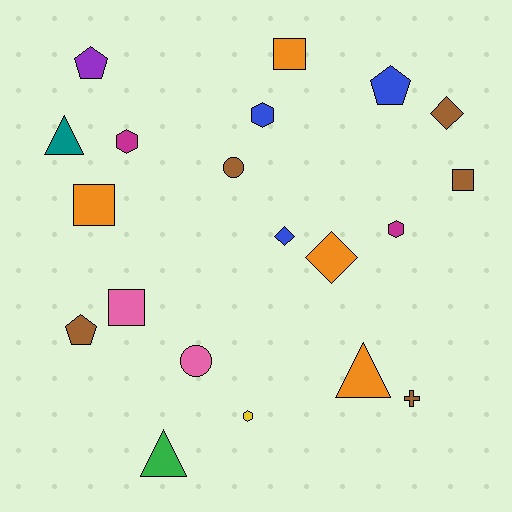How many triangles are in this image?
There are 3 triangles.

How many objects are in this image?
There are 20 objects.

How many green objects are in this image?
There is 1 green object.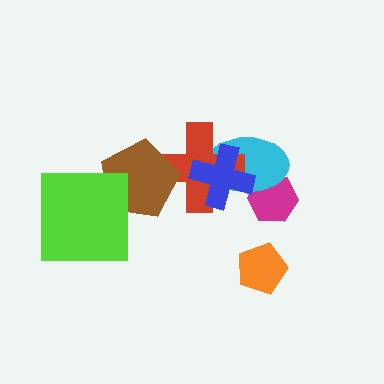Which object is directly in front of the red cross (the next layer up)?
The blue cross is directly in front of the red cross.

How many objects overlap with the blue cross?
2 objects overlap with the blue cross.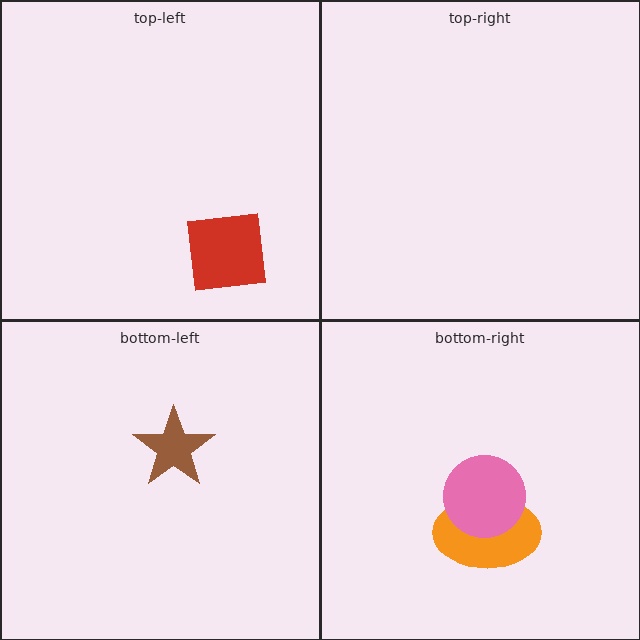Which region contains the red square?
The top-left region.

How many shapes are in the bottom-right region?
2.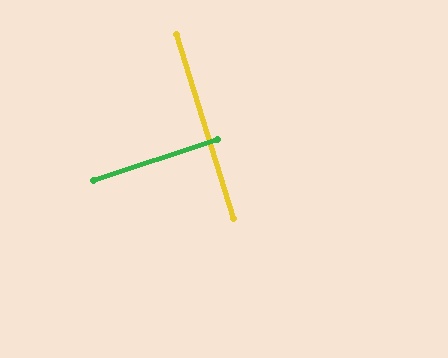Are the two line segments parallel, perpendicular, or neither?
Perpendicular — they meet at approximately 89°.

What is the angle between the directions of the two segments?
Approximately 89 degrees.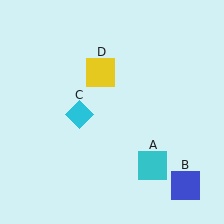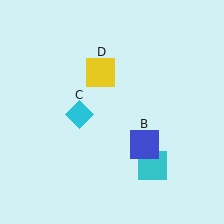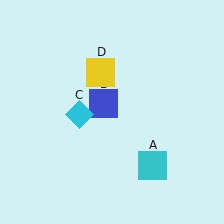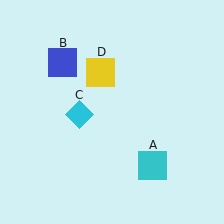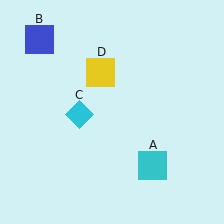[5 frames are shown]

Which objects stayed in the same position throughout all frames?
Cyan square (object A) and cyan diamond (object C) and yellow square (object D) remained stationary.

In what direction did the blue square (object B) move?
The blue square (object B) moved up and to the left.